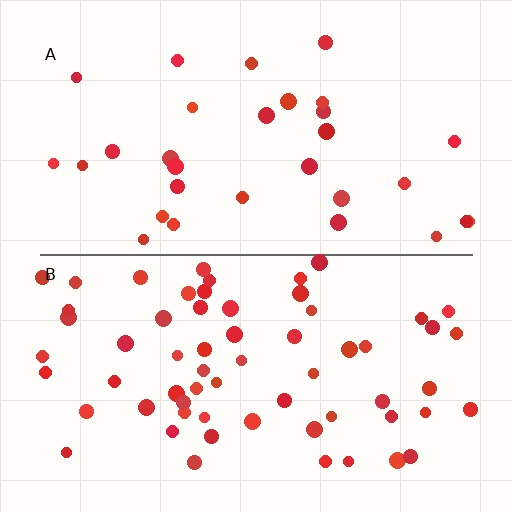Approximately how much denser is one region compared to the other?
Approximately 2.1× — region B over region A.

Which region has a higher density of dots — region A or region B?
B (the bottom).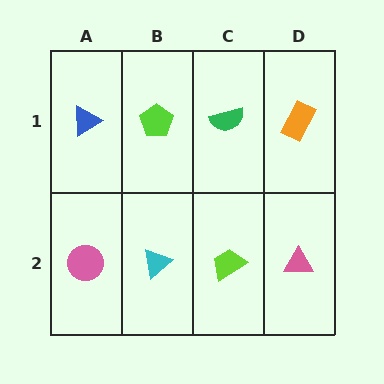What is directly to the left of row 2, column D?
A lime trapezoid.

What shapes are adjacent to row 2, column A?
A blue triangle (row 1, column A), a cyan triangle (row 2, column B).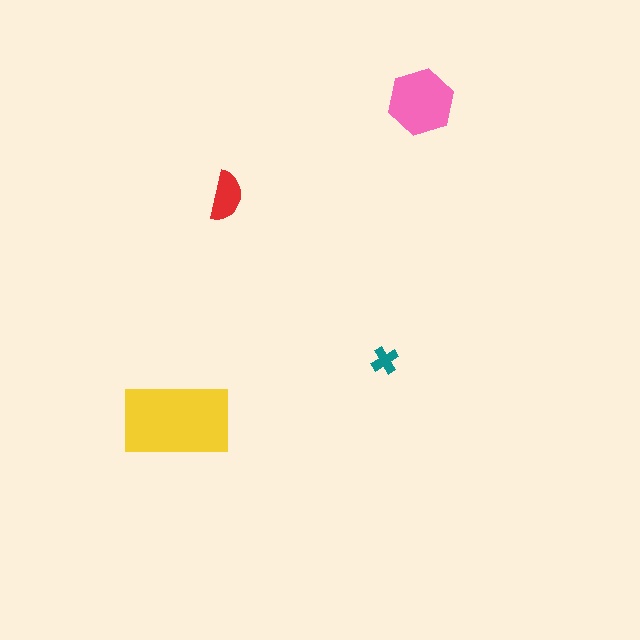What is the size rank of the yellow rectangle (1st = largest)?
1st.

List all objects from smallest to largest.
The teal cross, the red semicircle, the pink hexagon, the yellow rectangle.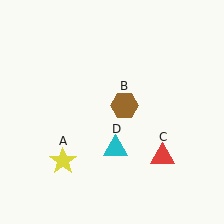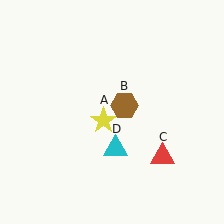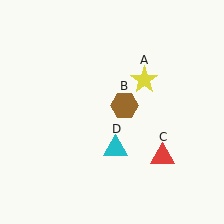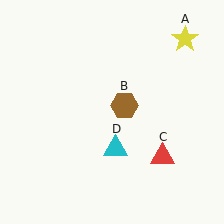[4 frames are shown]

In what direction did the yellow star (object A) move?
The yellow star (object A) moved up and to the right.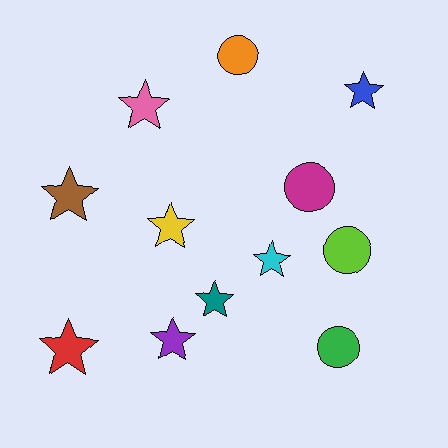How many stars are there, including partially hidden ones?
There are 8 stars.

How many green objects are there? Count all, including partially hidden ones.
There is 1 green object.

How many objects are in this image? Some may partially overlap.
There are 12 objects.